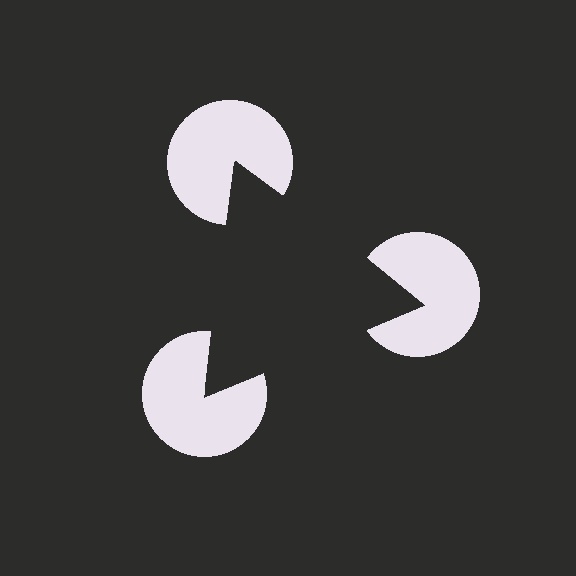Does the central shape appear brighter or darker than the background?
It typically appears slightly darker than the background, even though no actual brightness change is drawn.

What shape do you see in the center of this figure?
An illusory triangle — its edges are inferred from the aligned wedge cuts in the pac-man discs, not physically drawn.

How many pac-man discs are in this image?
There are 3 — one at each vertex of the illusory triangle.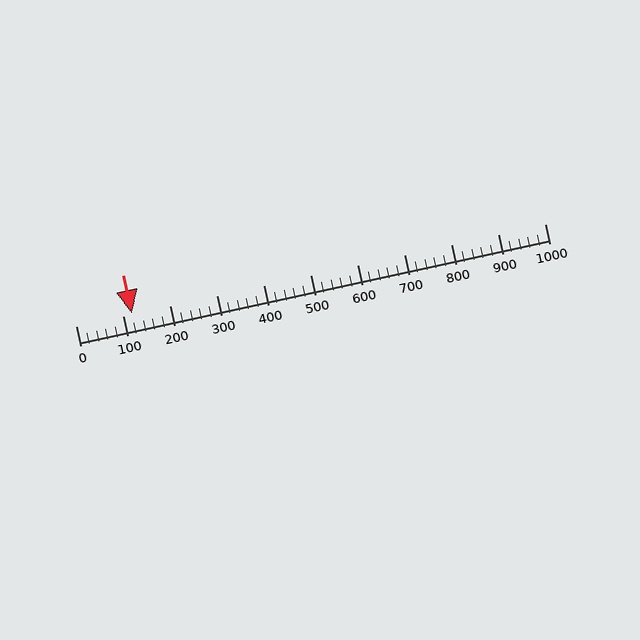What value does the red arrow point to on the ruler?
The red arrow points to approximately 120.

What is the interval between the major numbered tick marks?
The major tick marks are spaced 100 units apart.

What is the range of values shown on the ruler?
The ruler shows values from 0 to 1000.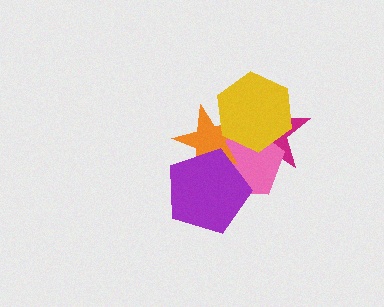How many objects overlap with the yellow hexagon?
3 objects overlap with the yellow hexagon.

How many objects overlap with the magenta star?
3 objects overlap with the magenta star.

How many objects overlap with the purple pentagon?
2 objects overlap with the purple pentagon.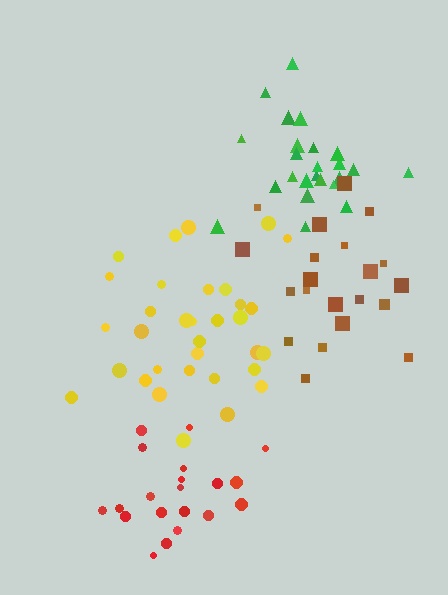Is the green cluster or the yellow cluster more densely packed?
Green.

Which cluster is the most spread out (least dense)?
Yellow.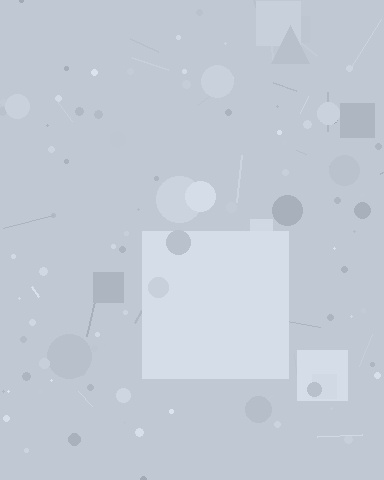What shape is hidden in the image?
A square is hidden in the image.